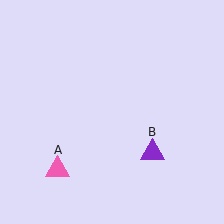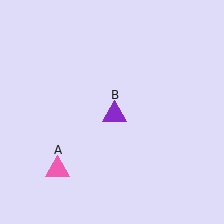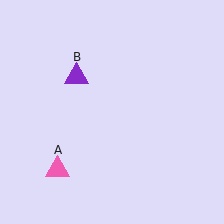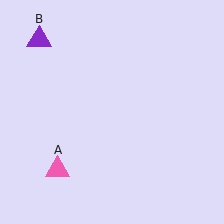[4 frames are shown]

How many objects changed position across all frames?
1 object changed position: purple triangle (object B).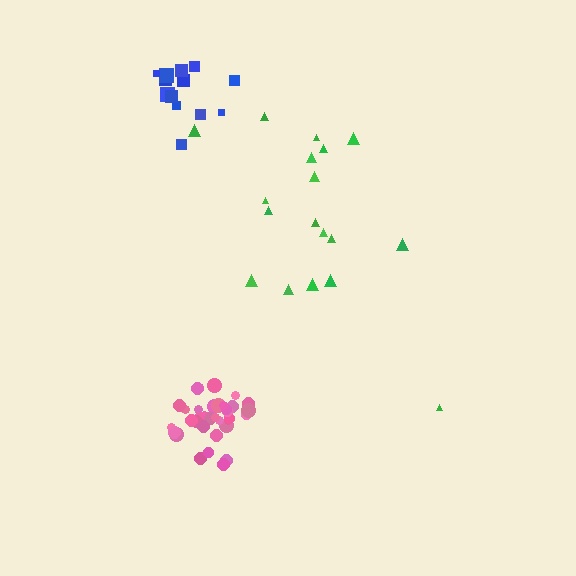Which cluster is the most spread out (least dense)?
Green.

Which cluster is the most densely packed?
Pink.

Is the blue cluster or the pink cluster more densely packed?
Pink.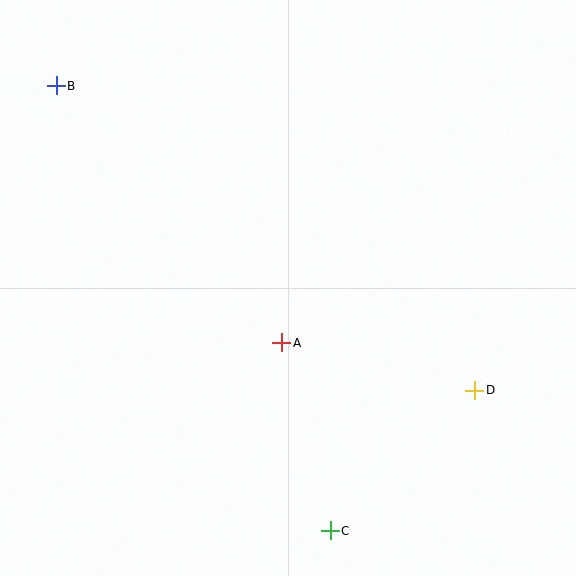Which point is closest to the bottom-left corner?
Point C is closest to the bottom-left corner.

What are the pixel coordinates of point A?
Point A is at (282, 343).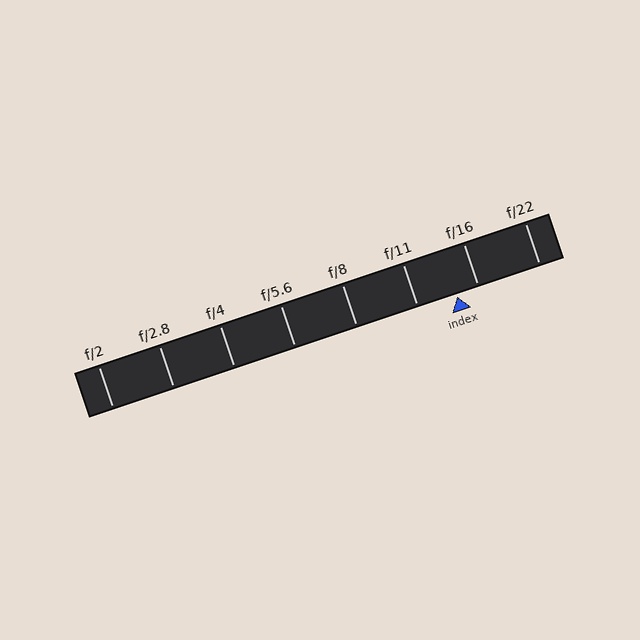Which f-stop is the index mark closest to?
The index mark is closest to f/16.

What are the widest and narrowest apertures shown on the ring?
The widest aperture shown is f/2 and the narrowest is f/22.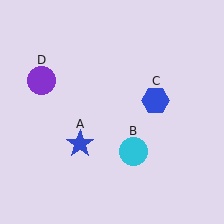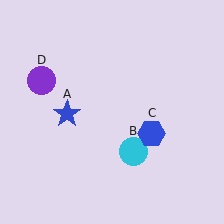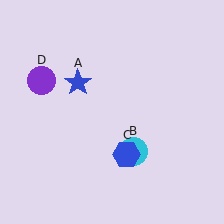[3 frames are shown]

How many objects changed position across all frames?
2 objects changed position: blue star (object A), blue hexagon (object C).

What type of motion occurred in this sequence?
The blue star (object A), blue hexagon (object C) rotated clockwise around the center of the scene.